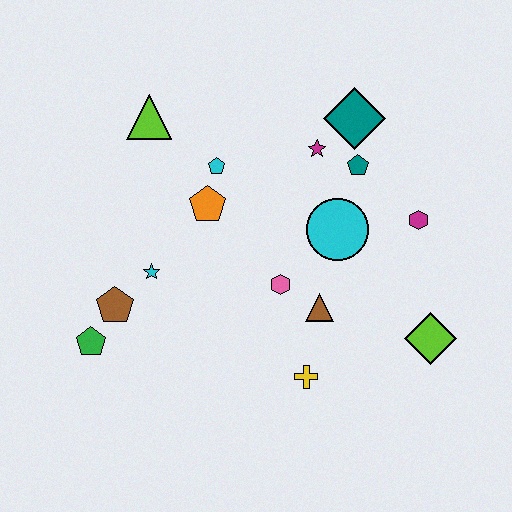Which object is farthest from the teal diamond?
The green pentagon is farthest from the teal diamond.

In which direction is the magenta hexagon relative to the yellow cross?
The magenta hexagon is above the yellow cross.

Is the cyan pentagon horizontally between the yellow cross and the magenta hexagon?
No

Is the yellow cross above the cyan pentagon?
No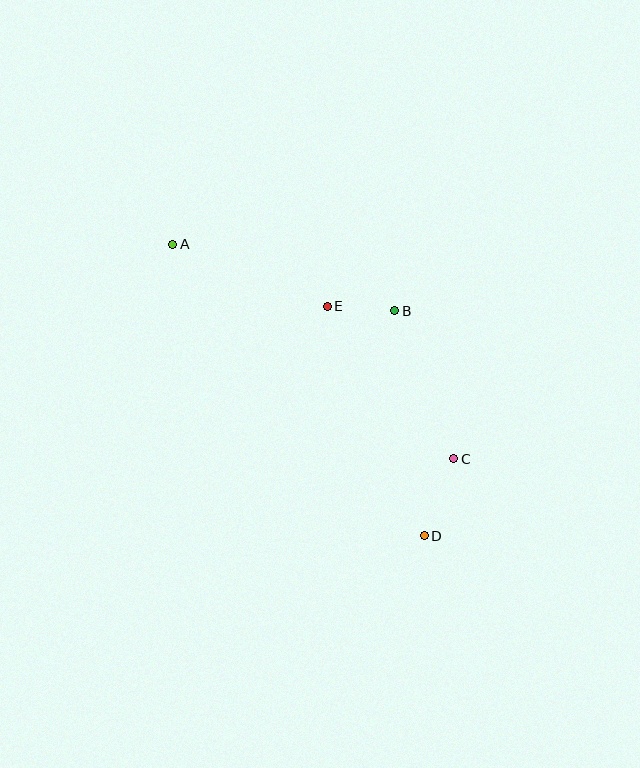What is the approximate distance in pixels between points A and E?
The distance between A and E is approximately 166 pixels.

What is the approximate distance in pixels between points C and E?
The distance between C and E is approximately 199 pixels.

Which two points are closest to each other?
Points B and E are closest to each other.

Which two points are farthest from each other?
Points A and D are farthest from each other.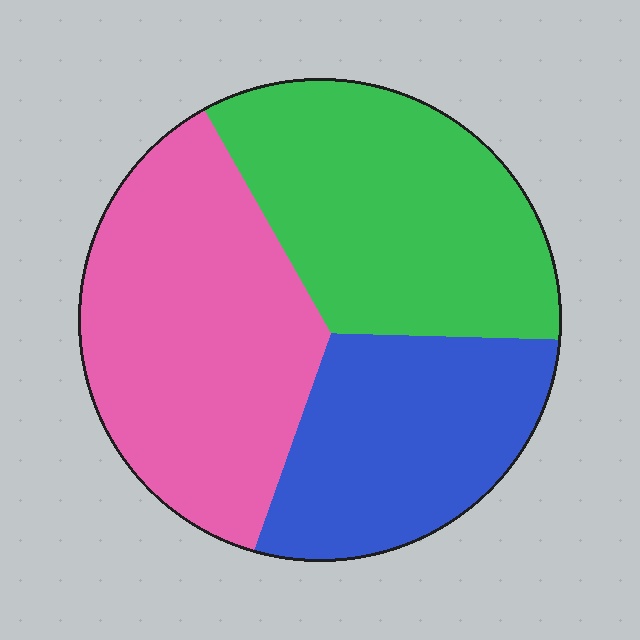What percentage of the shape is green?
Green takes up about one third (1/3) of the shape.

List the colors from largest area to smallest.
From largest to smallest: pink, green, blue.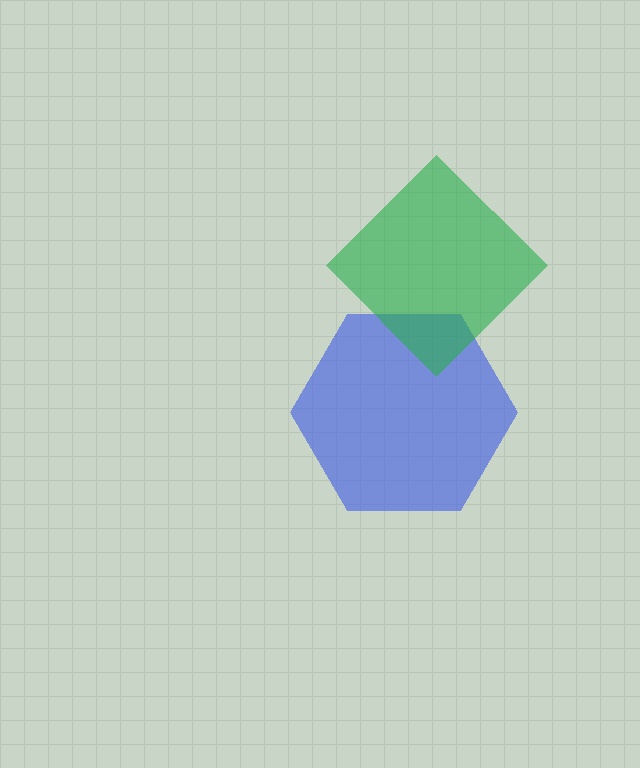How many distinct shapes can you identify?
There are 2 distinct shapes: a blue hexagon, a green diamond.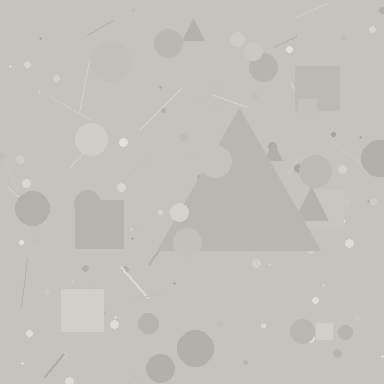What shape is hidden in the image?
A triangle is hidden in the image.